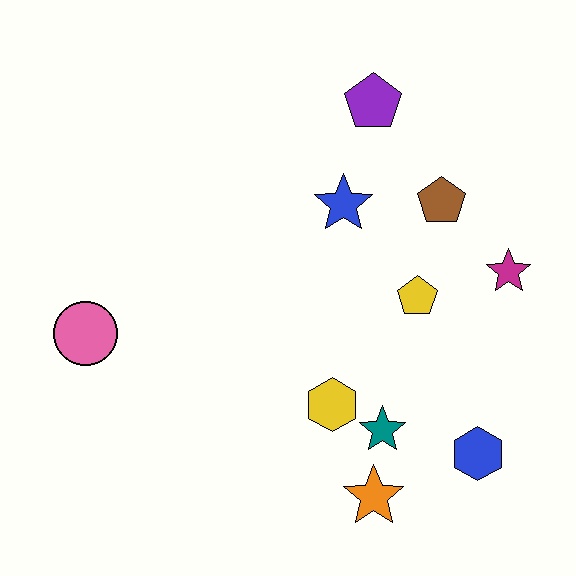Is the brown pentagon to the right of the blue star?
Yes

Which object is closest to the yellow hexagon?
The teal star is closest to the yellow hexagon.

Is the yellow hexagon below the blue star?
Yes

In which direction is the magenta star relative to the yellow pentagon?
The magenta star is to the right of the yellow pentagon.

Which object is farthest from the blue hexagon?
The pink circle is farthest from the blue hexagon.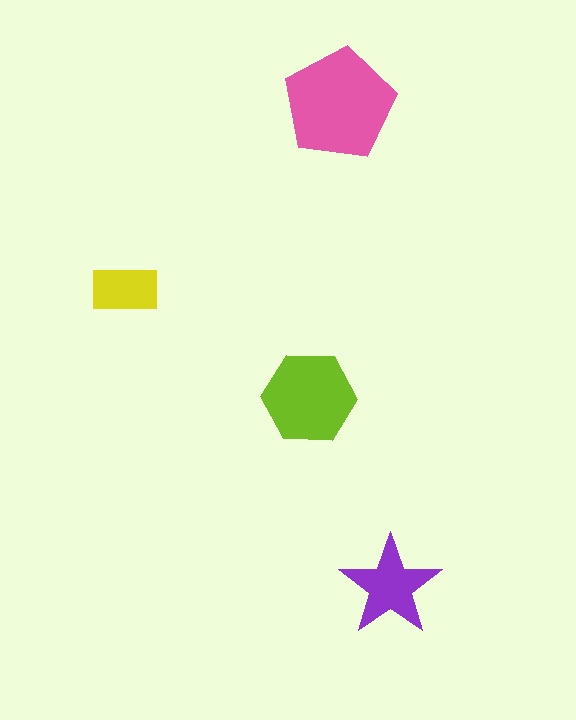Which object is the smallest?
The yellow rectangle.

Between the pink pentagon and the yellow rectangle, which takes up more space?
The pink pentagon.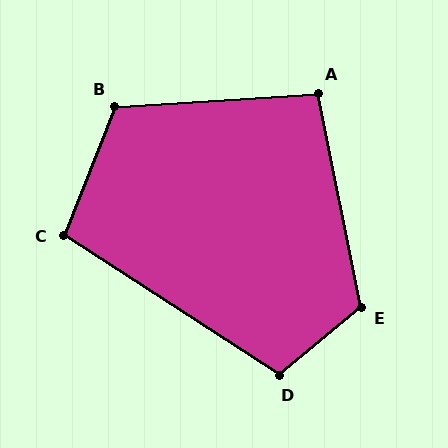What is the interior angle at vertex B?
Approximately 115 degrees (obtuse).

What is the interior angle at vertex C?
Approximately 101 degrees (obtuse).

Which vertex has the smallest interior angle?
A, at approximately 98 degrees.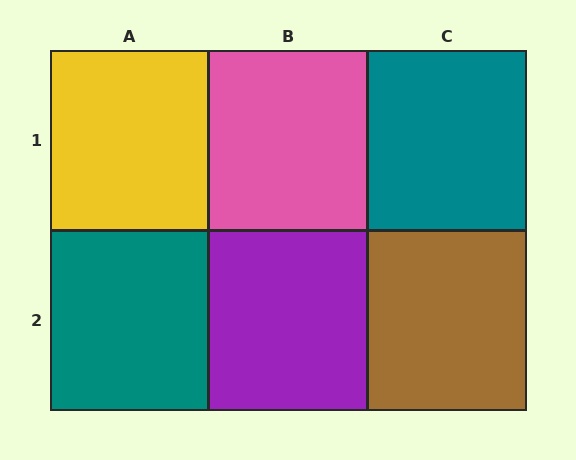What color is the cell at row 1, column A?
Yellow.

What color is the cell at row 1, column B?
Pink.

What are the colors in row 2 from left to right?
Teal, purple, brown.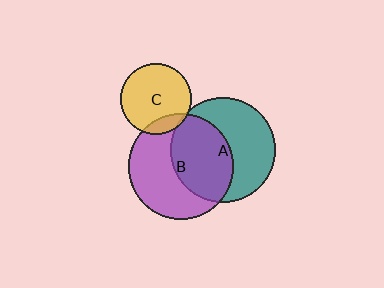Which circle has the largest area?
Circle B (purple).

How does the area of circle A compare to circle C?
Approximately 2.2 times.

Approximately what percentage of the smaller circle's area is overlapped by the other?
Approximately 5%.